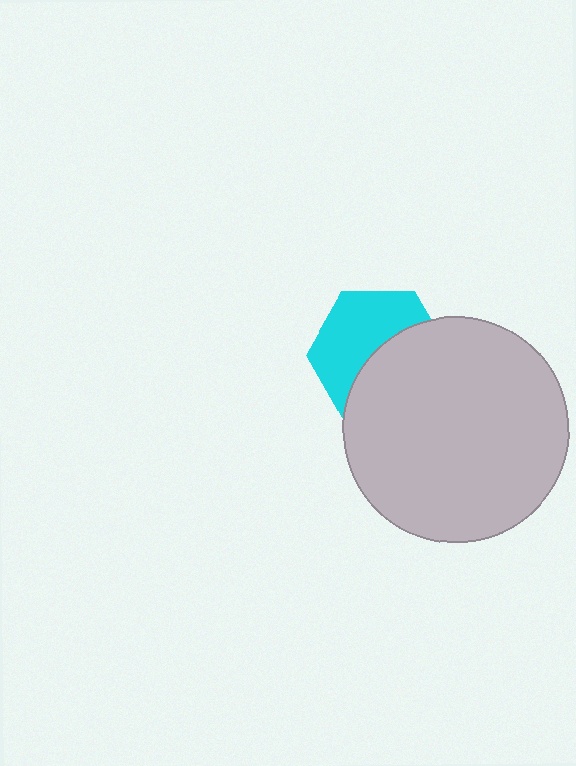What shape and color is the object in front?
The object in front is a light gray circle.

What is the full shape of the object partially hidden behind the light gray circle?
The partially hidden object is a cyan hexagon.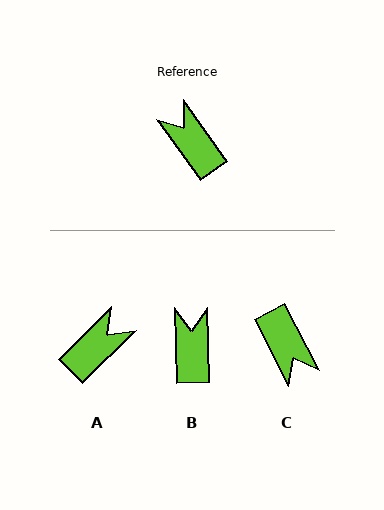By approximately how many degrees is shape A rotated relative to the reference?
Approximately 80 degrees clockwise.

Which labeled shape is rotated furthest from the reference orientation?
C, about 172 degrees away.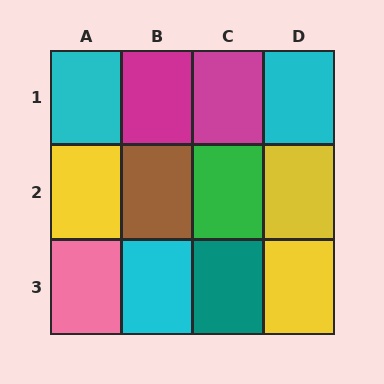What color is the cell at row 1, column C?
Magenta.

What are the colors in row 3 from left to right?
Pink, cyan, teal, yellow.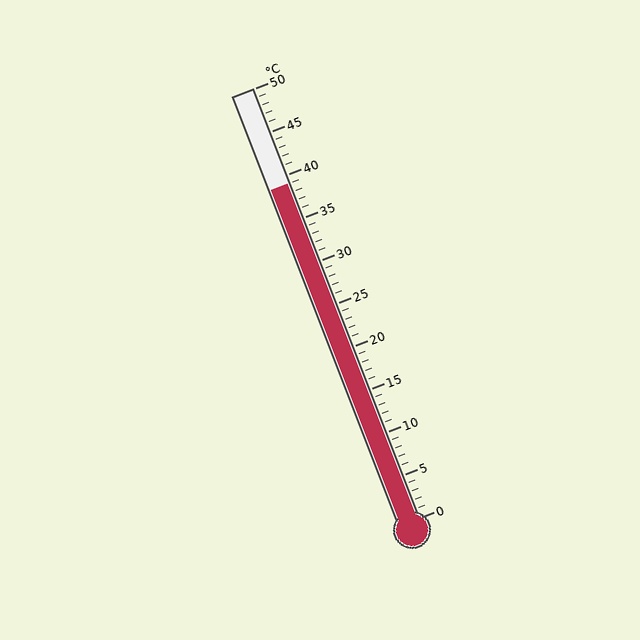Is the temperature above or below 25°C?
The temperature is above 25°C.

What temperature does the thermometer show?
The thermometer shows approximately 39°C.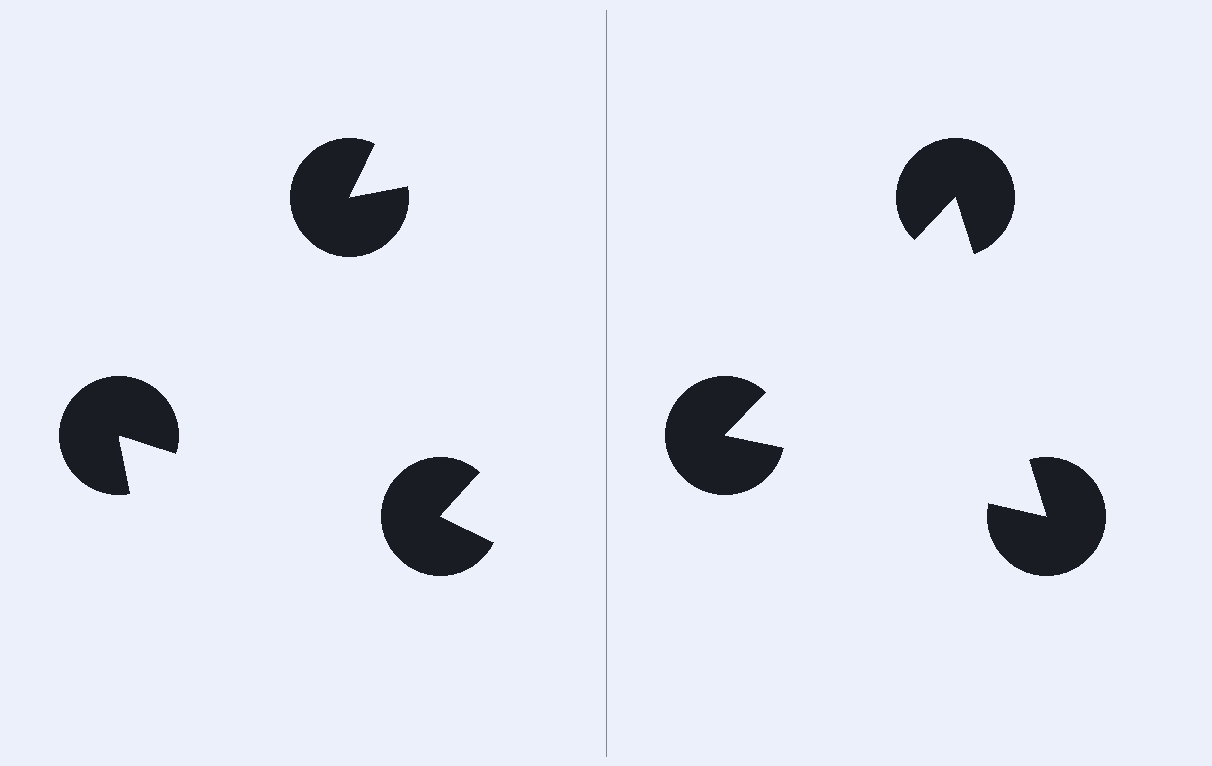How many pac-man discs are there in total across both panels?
6 — 3 on each side.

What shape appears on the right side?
An illusory triangle.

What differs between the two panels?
The pac-man discs are positioned identically on both sides; only the wedge orientations differ. On the right they align to a triangle; on the left they are misaligned.